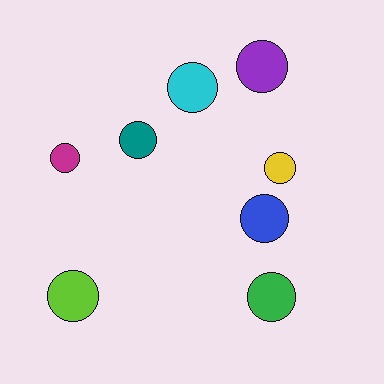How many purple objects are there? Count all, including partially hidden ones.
There is 1 purple object.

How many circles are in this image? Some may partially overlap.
There are 8 circles.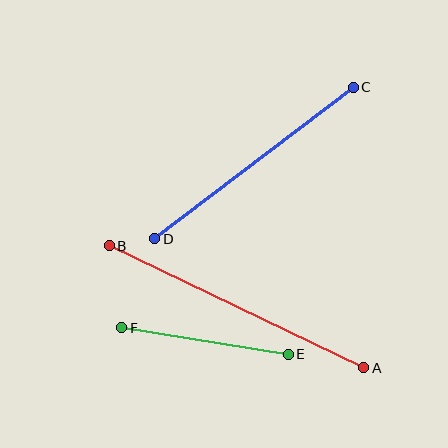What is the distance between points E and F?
The distance is approximately 169 pixels.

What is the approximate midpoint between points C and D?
The midpoint is at approximately (254, 163) pixels.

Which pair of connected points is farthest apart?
Points A and B are farthest apart.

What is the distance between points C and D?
The distance is approximately 250 pixels.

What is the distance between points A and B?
The distance is approximately 282 pixels.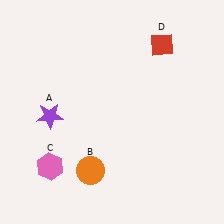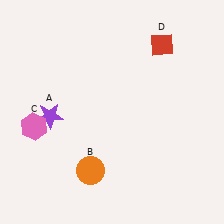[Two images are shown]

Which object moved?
The pink hexagon (C) moved up.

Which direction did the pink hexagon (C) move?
The pink hexagon (C) moved up.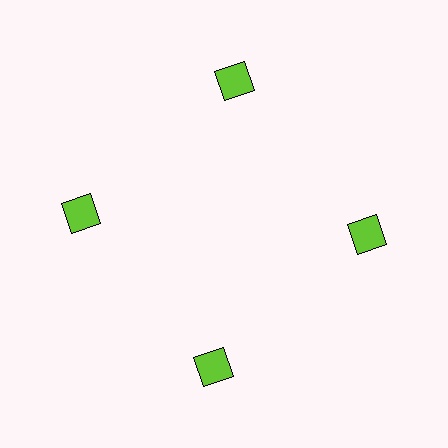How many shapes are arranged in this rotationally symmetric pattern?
There are 4 shapes, arranged in 4 groups of 1.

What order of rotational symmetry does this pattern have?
This pattern has 4-fold rotational symmetry.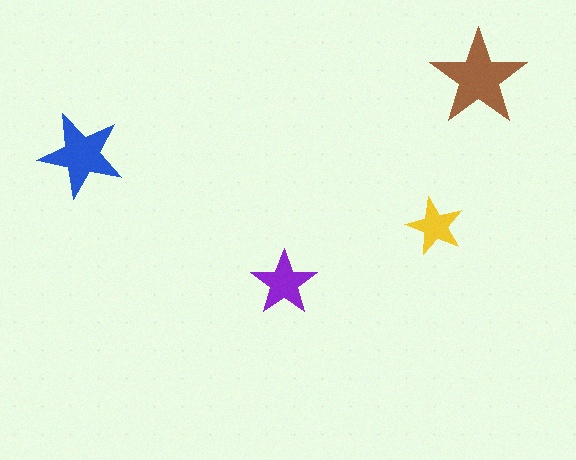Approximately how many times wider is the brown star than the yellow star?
About 1.5 times wider.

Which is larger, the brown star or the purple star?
The brown one.